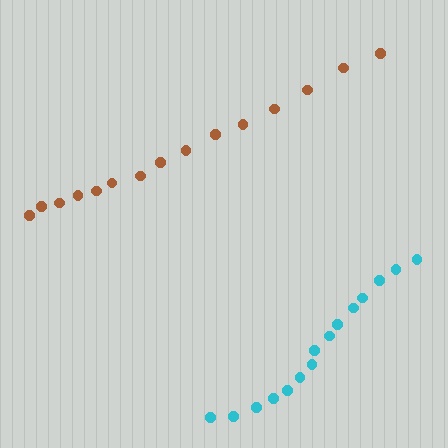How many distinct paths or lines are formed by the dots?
There are 2 distinct paths.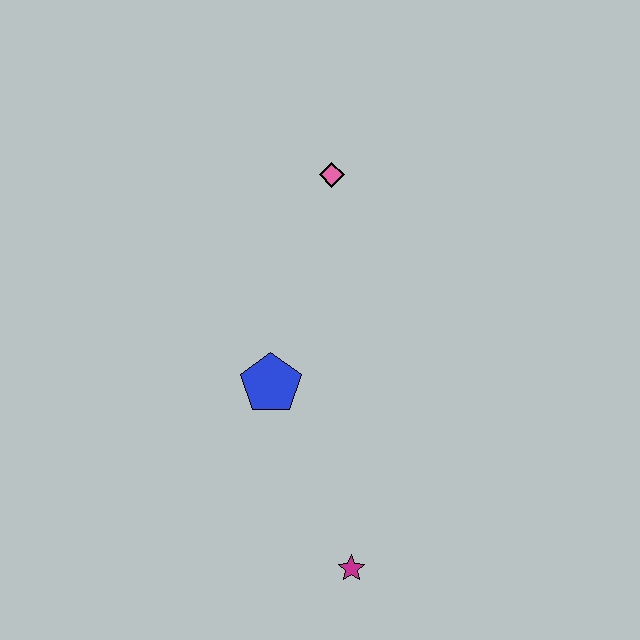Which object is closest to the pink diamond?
The blue pentagon is closest to the pink diamond.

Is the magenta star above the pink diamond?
No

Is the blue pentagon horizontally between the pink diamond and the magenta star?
No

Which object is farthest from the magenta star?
The pink diamond is farthest from the magenta star.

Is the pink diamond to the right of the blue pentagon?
Yes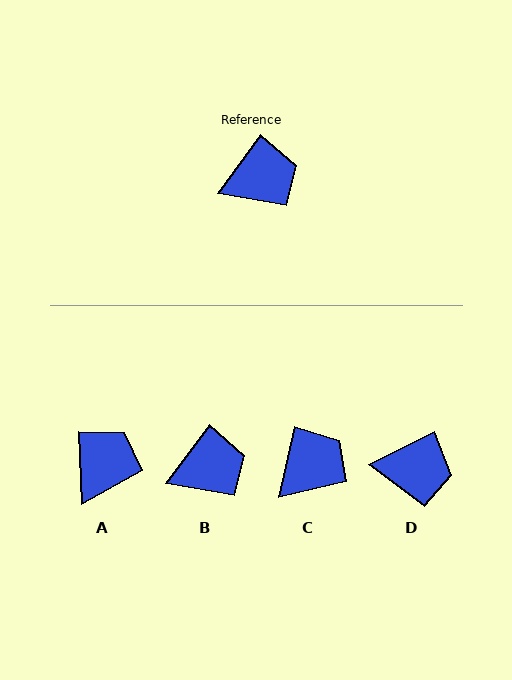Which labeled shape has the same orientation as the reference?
B.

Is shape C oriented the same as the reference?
No, it is off by about 23 degrees.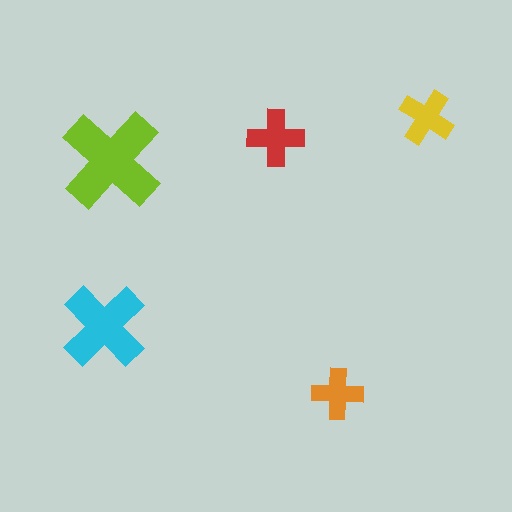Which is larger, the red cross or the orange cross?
The red one.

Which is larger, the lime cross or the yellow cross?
The lime one.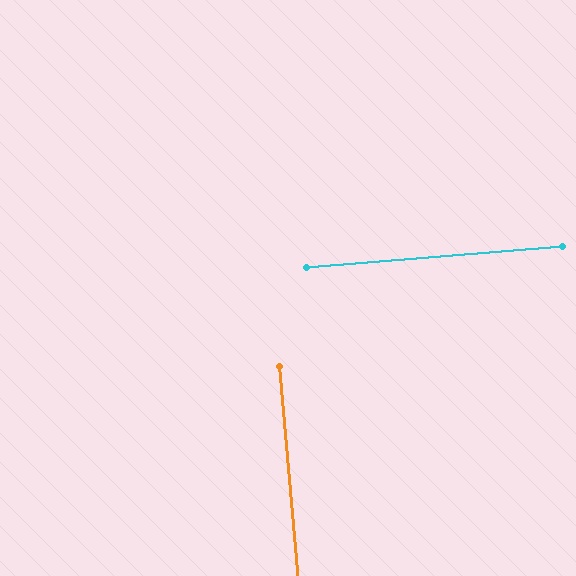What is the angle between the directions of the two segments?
Approximately 90 degrees.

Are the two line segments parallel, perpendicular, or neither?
Perpendicular — they meet at approximately 90°.